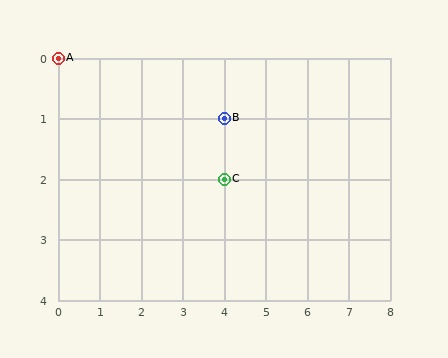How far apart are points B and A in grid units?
Points B and A are 4 columns and 1 row apart (about 4.1 grid units diagonally).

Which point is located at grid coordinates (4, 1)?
Point B is at (4, 1).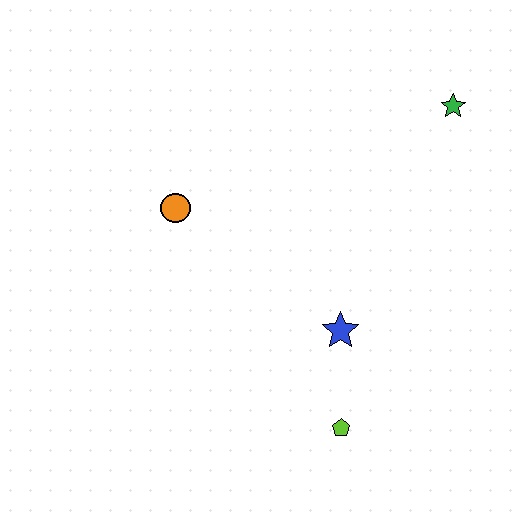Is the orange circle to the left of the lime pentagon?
Yes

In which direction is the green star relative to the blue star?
The green star is above the blue star.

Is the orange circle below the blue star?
No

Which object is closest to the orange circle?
The blue star is closest to the orange circle.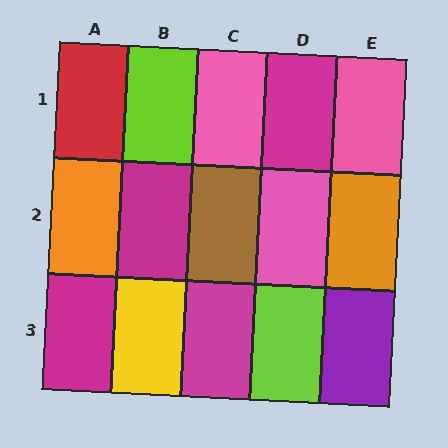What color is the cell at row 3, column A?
Magenta.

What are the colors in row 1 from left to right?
Red, lime, pink, magenta, pink.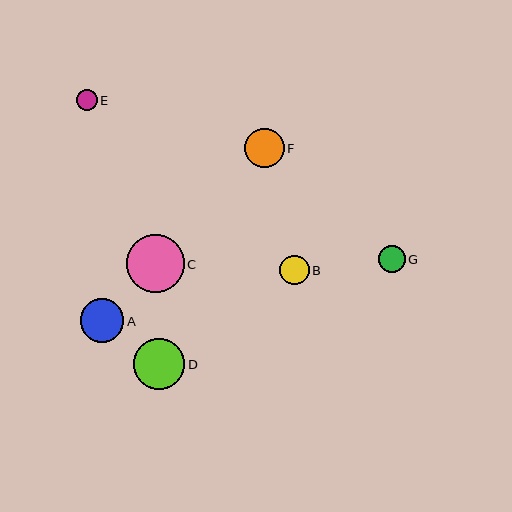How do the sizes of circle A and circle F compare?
Circle A and circle F are approximately the same size.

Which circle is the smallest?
Circle E is the smallest with a size of approximately 21 pixels.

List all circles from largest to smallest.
From largest to smallest: C, D, A, F, B, G, E.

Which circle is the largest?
Circle C is the largest with a size of approximately 58 pixels.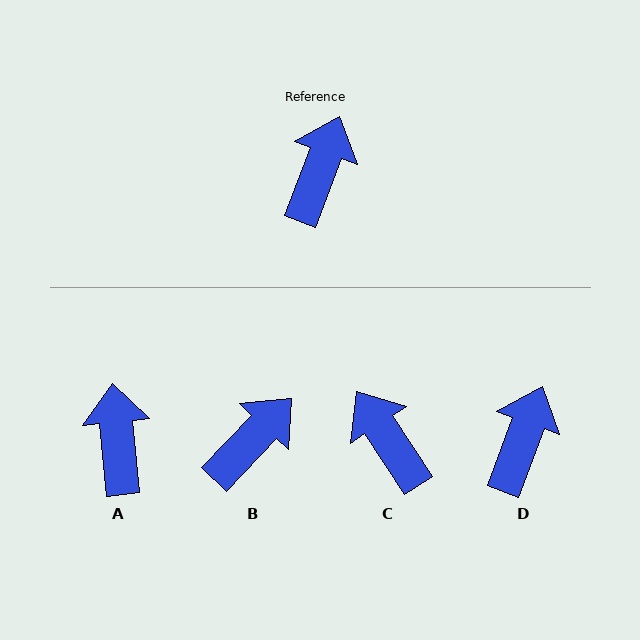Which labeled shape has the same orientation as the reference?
D.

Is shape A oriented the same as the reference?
No, it is off by about 26 degrees.